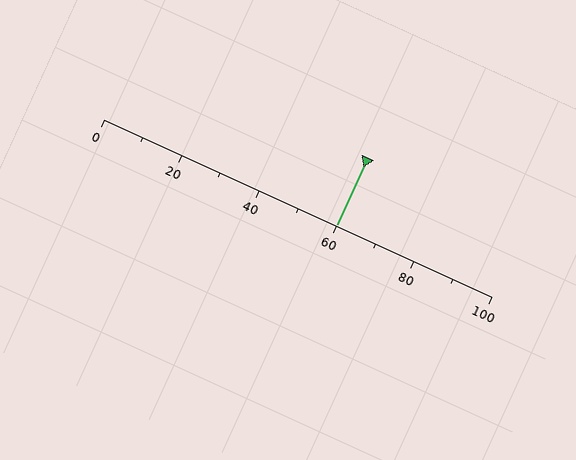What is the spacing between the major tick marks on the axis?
The major ticks are spaced 20 apart.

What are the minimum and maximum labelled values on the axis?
The axis runs from 0 to 100.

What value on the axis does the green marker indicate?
The marker indicates approximately 60.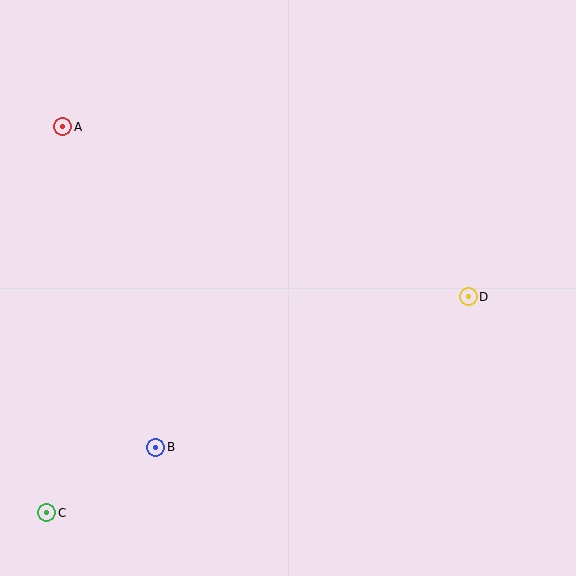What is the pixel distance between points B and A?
The distance between B and A is 333 pixels.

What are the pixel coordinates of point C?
Point C is at (47, 513).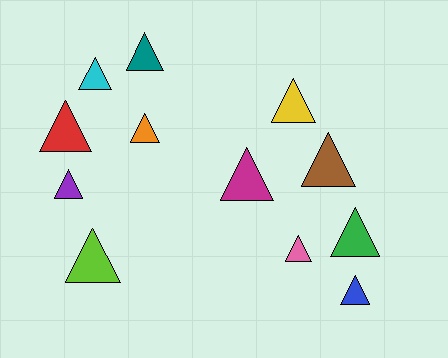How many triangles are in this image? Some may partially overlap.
There are 12 triangles.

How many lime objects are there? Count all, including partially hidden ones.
There is 1 lime object.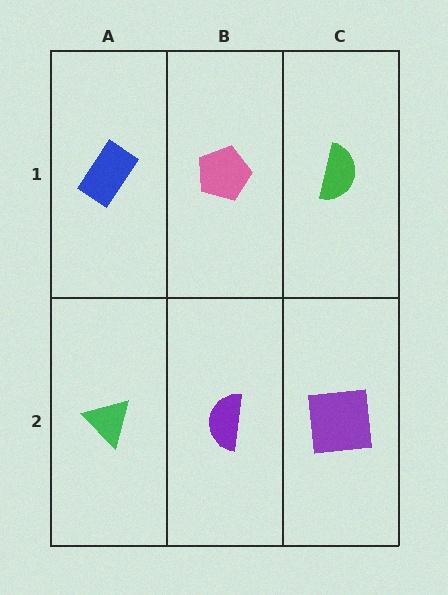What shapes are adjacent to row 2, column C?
A green semicircle (row 1, column C), a purple semicircle (row 2, column B).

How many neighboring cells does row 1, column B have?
3.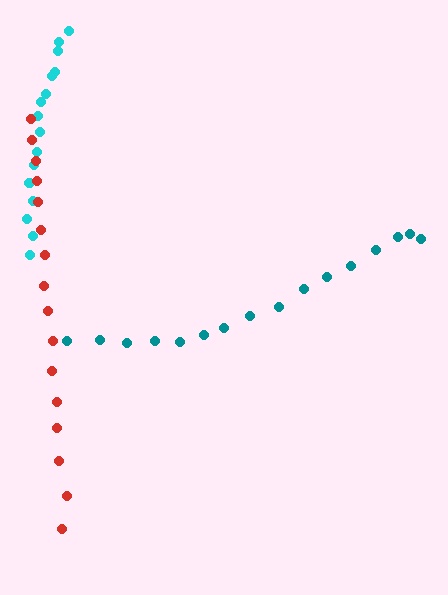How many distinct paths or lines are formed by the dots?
There are 3 distinct paths.